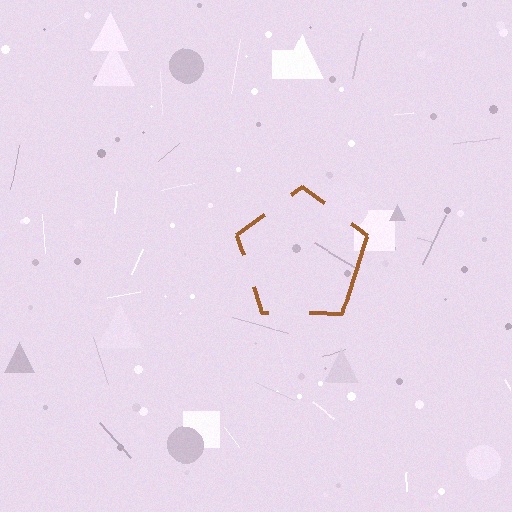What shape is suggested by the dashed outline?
The dashed outline suggests a pentagon.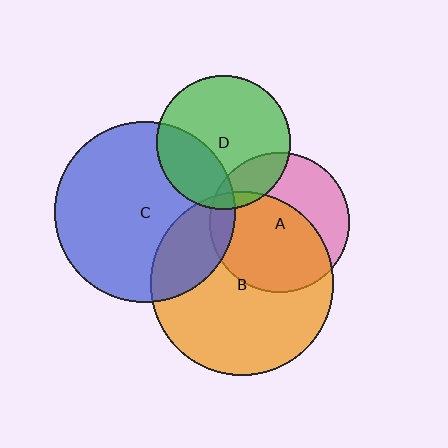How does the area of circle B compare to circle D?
Approximately 1.9 times.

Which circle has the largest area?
Circle B (orange).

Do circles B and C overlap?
Yes.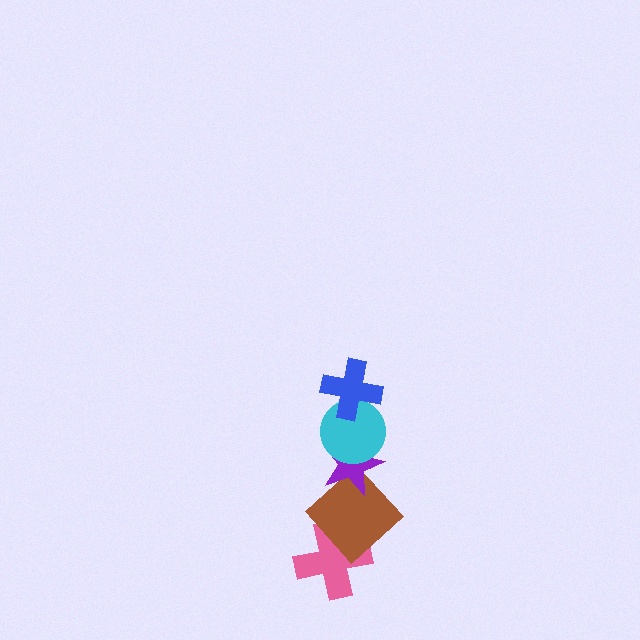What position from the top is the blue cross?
The blue cross is 1st from the top.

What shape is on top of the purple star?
The cyan circle is on top of the purple star.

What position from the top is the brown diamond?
The brown diamond is 4th from the top.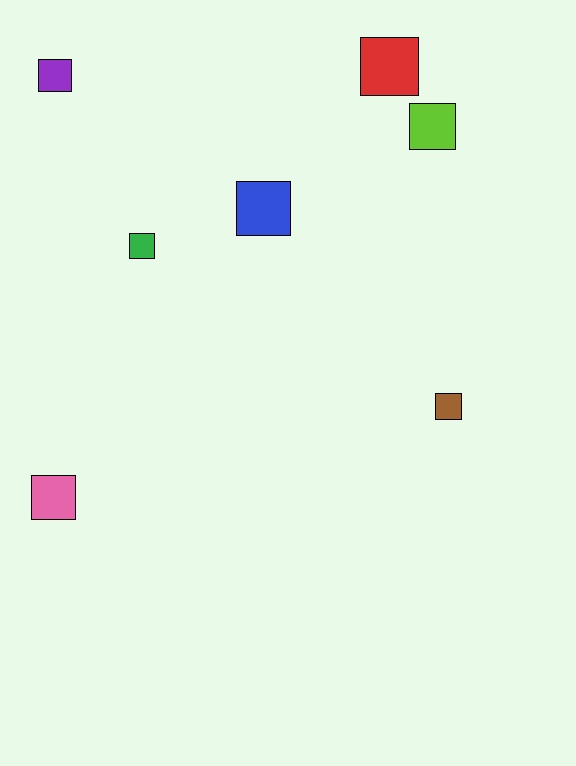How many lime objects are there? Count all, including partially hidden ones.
There is 1 lime object.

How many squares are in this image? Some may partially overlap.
There are 7 squares.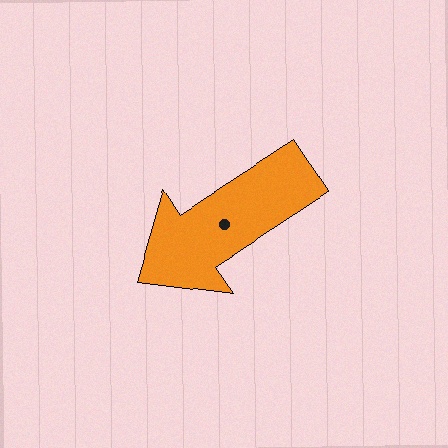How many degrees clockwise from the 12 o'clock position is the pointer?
Approximately 237 degrees.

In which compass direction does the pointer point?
Southwest.